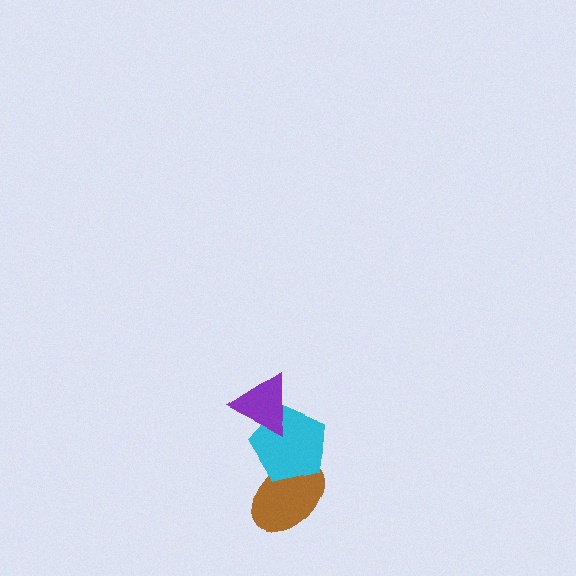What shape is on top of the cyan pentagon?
The purple triangle is on top of the cyan pentagon.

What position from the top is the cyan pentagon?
The cyan pentagon is 2nd from the top.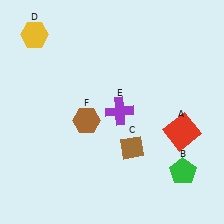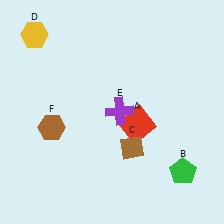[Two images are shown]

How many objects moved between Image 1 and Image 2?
2 objects moved between the two images.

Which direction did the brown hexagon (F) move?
The brown hexagon (F) moved left.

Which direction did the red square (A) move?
The red square (A) moved left.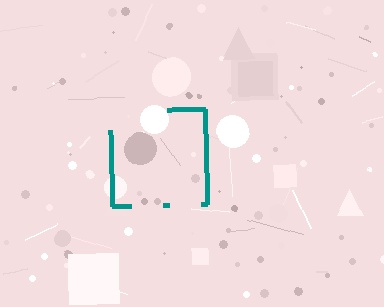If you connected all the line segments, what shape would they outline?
They would outline a square.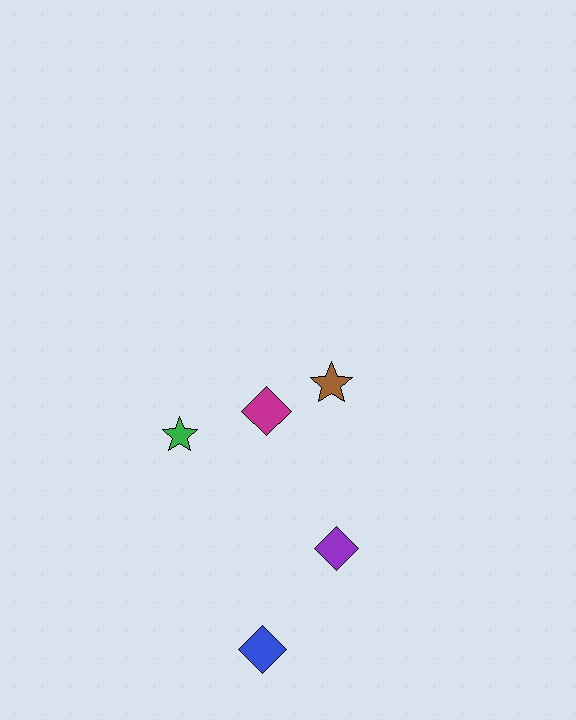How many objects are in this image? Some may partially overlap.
There are 5 objects.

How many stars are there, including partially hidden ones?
There are 2 stars.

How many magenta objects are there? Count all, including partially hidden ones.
There is 1 magenta object.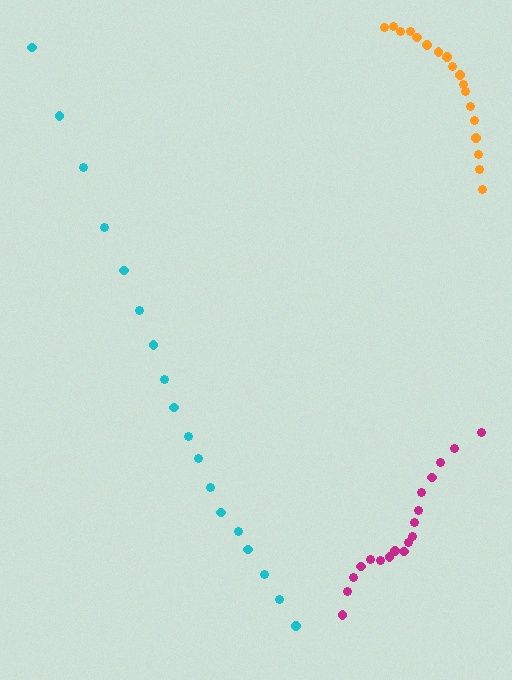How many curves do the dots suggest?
There are 3 distinct paths.